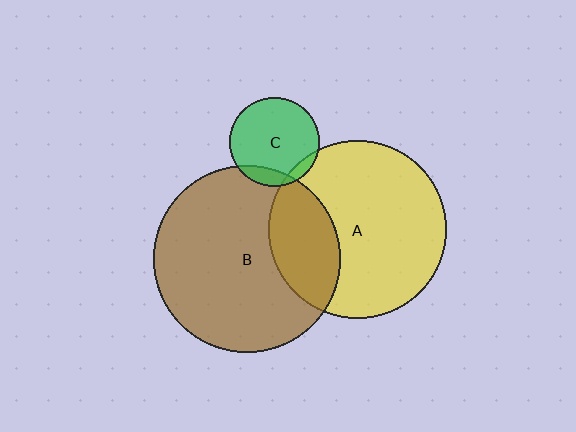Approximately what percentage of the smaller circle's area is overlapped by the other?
Approximately 10%.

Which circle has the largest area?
Circle B (brown).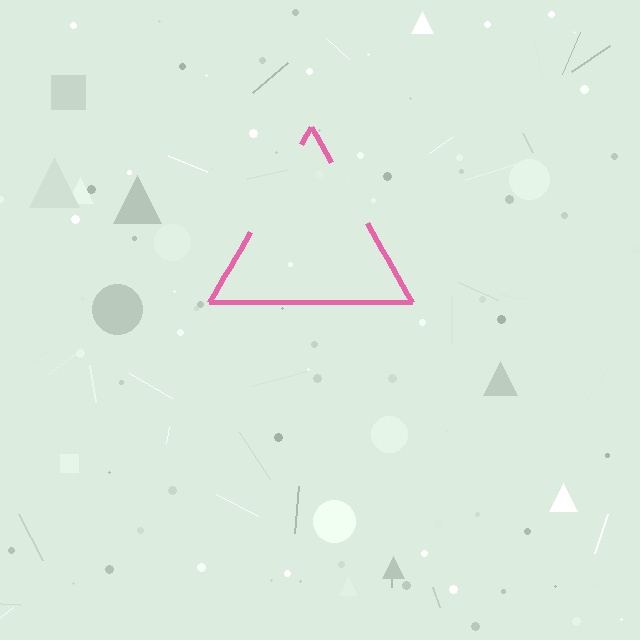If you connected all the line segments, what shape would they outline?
They would outline a triangle.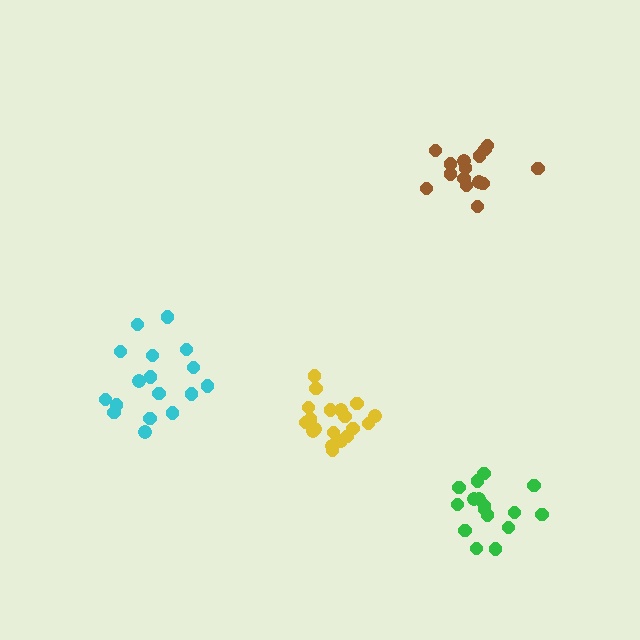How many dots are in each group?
Group 1: 15 dots, Group 2: 17 dots, Group 3: 20 dots, Group 4: 16 dots (68 total).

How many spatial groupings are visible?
There are 4 spatial groupings.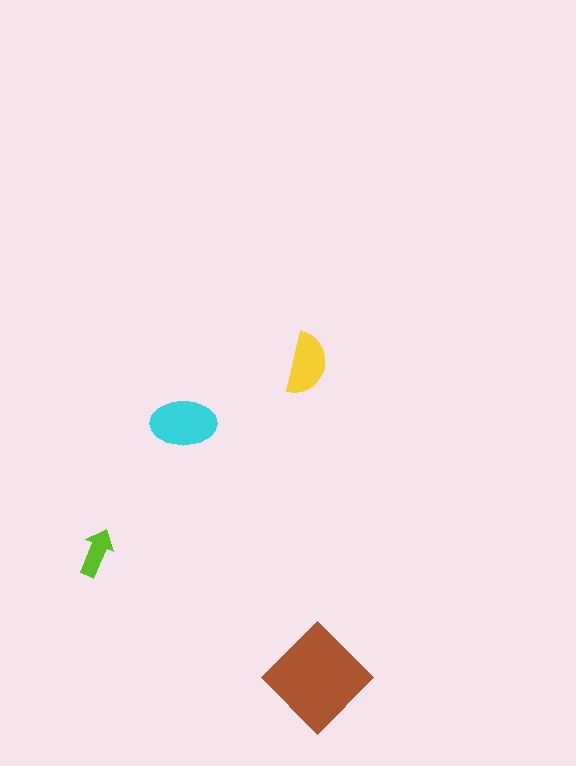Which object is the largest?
The brown diamond.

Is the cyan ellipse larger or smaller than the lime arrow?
Larger.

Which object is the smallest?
The lime arrow.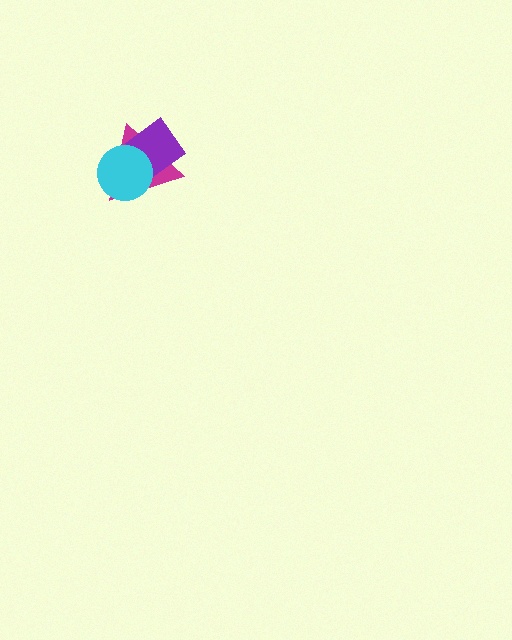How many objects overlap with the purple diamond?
2 objects overlap with the purple diamond.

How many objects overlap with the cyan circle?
2 objects overlap with the cyan circle.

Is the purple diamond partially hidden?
Yes, it is partially covered by another shape.